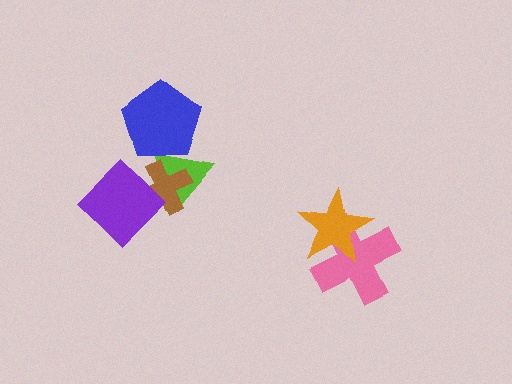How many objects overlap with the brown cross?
2 objects overlap with the brown cross.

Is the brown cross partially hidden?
Yes, it is partially covered by another shape.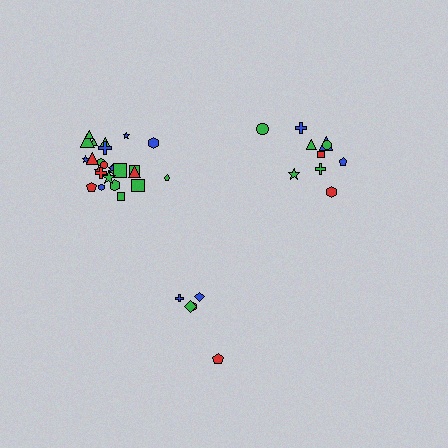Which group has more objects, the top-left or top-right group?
The top-left group.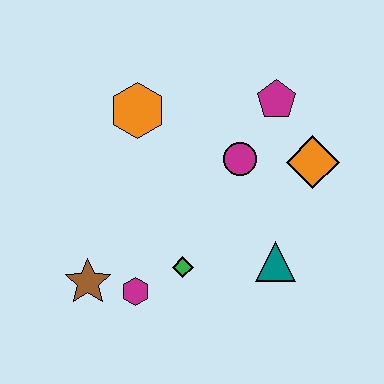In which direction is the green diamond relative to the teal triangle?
The green diamond is to the left of the teal triangle.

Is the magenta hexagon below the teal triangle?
Yes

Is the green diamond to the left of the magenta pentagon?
Yes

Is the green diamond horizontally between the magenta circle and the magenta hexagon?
Yes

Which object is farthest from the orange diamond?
The brown star is farthest from the orange diamond.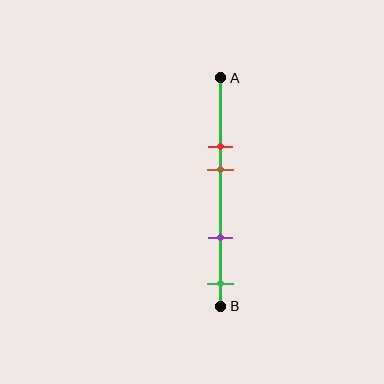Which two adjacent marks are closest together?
The red and brown marks are the closest adjacent pair.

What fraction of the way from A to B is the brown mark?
The brown mark is approximately 40% (0.4) of the way from A to B.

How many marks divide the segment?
There are 4 marks dividing the segment.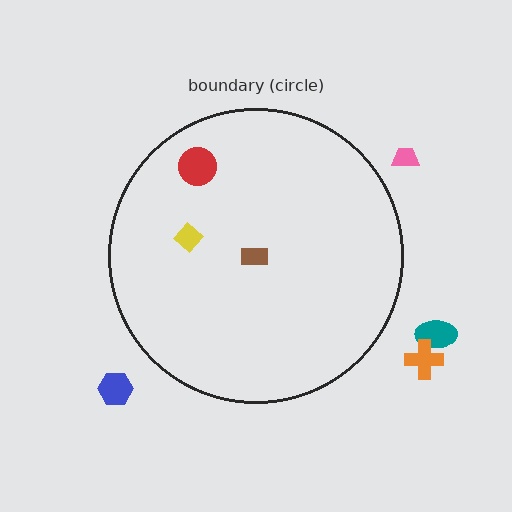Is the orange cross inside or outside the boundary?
Outside.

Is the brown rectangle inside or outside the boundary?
Inside.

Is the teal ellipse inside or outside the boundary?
Outside.